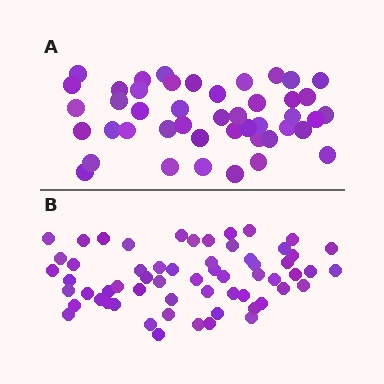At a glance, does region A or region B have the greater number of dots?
Region B (the bottom region) has more dots.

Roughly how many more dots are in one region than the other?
Region B has approximately 15 more dots than region A.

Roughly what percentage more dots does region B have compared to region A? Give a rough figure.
About 35% more.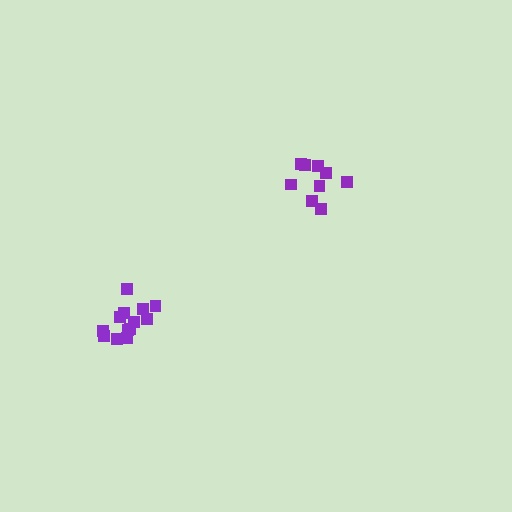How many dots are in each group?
Group 1: 13 dots, Group 2: 9 dots (22 total).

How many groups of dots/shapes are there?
There are 2 groups.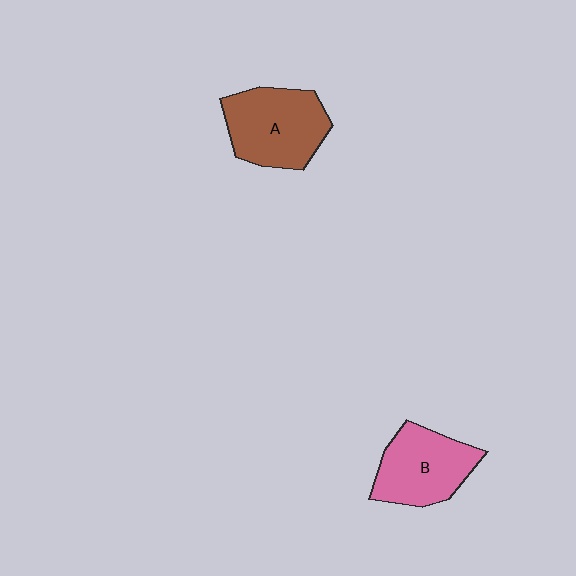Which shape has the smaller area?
Shape B (pink).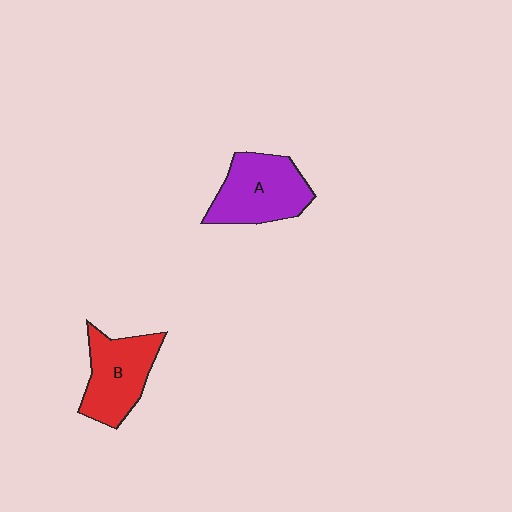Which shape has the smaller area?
Shape B (red).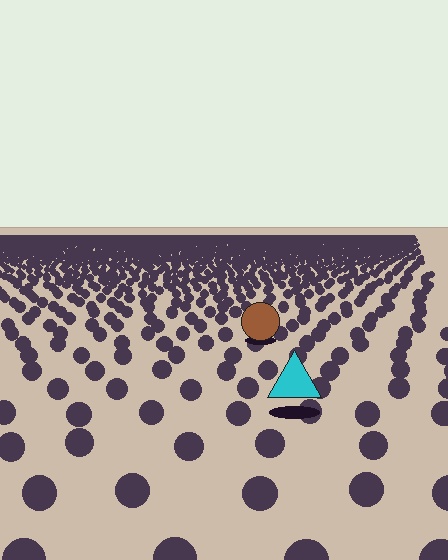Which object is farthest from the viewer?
The brown circle is farthest from the viewer. It appears smaller and the ground texture around it is denser.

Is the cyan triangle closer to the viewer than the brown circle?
Yes. The cyan triangle is closer — you can tell from the texture gradient: the ground texture is coarser near it.